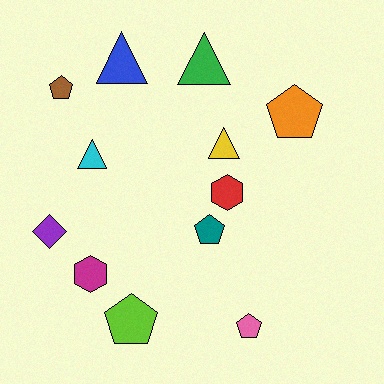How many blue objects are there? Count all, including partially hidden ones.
There is 1 blue object.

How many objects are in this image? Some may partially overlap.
There are 12 objects.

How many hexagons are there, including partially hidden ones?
There are 2 hexagons.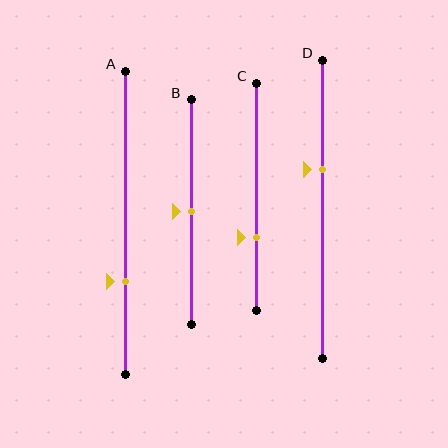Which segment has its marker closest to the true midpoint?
Segment B has its marker closest to the true midpoint.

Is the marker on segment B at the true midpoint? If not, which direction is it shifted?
Yes, the marker on segment B is at the true midpoint.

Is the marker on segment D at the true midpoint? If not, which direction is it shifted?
No, the marker on segment D is shifted upward by about 13% of the segment length.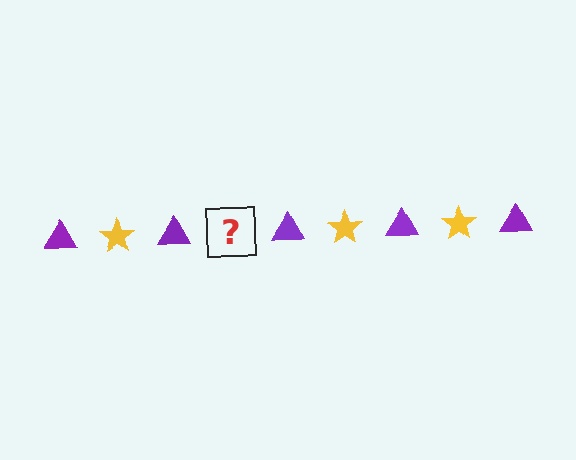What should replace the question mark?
The question mark should be replaced with a yellow star.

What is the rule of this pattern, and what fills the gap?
The rule is that the pattern alternates between purple triangle and yellow star. The gap should be filled with a yellow star.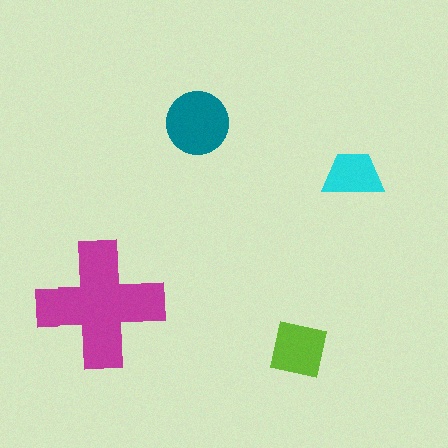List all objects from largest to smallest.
The magenta cross, the teal circle, the lime square, the cyan trapezoid.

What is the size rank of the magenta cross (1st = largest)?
1st.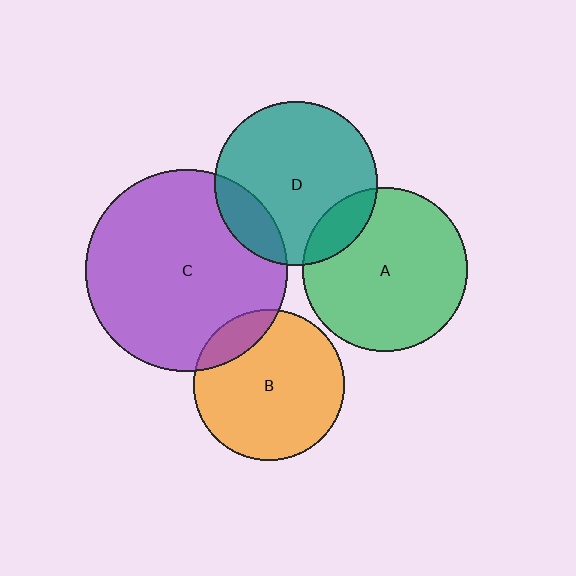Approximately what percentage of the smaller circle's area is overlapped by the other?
Approximately 15%.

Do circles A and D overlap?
Yes.